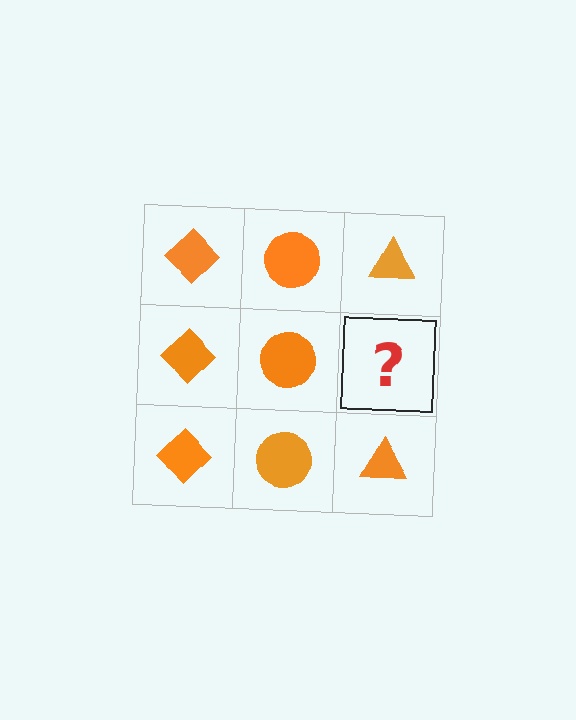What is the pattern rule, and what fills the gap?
The rule is that each column has a consistent shape. The gap should be filled with an orange triangle.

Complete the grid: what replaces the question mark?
The question mark should be replaced with an orange triangle.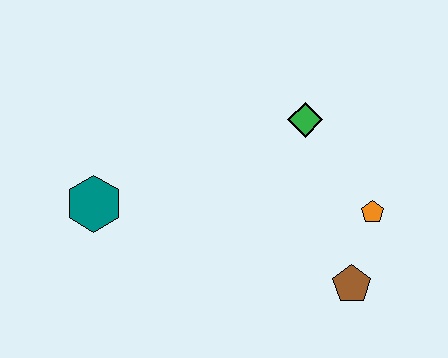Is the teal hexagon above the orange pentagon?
Yes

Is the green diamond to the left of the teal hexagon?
No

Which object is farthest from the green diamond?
The teal hexagon is farthest from the green diamond.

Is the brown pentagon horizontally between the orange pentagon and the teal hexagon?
Yes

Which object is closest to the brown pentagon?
The orange pentagon is closest to the brown pentagon.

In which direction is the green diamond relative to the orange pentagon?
The green diamond is above the orange pentagon.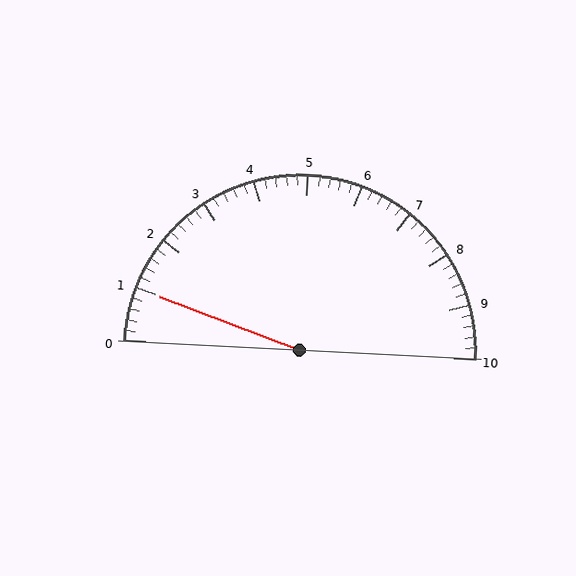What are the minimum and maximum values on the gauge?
The gauge ranges from 0 to 10.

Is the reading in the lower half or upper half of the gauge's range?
The reading is in the lower half of the range (0 to 10).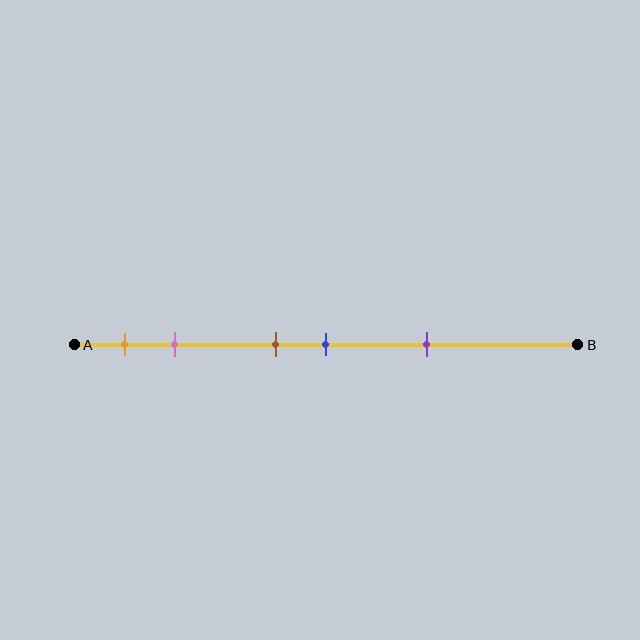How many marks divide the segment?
There are 5 marks dividing the segment.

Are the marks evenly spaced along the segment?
No, the marks are not evenly spaced.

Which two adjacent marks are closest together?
The brown and blue marks are the closest adjacent pair.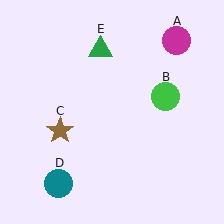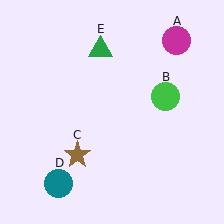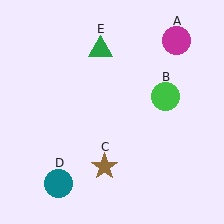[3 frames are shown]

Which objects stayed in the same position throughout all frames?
Magenta circle (object A) and green circle (object B) and teal circle (object D) and green triangle (object E) remained stationary.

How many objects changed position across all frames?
1 object changed position: brown star (object C).